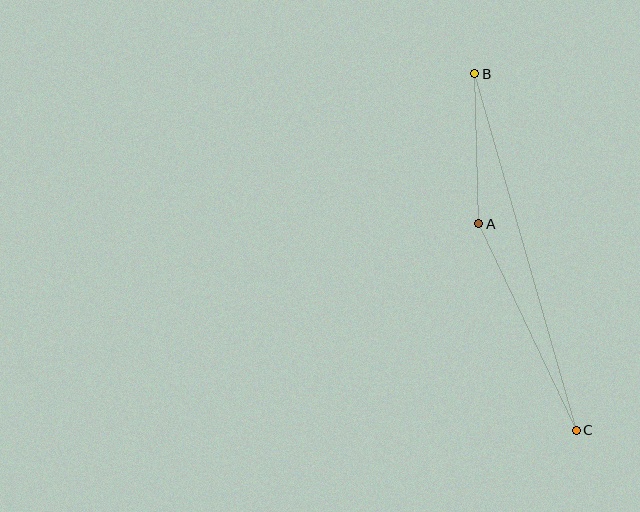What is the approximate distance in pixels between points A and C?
The distance between A and C is approximately 228 pixels.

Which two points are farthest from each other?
Points B and C are farthest from each other.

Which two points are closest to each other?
Points A and B are closest to each other.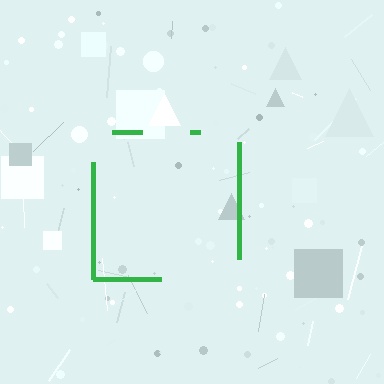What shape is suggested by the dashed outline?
The dashed outline suggests a square.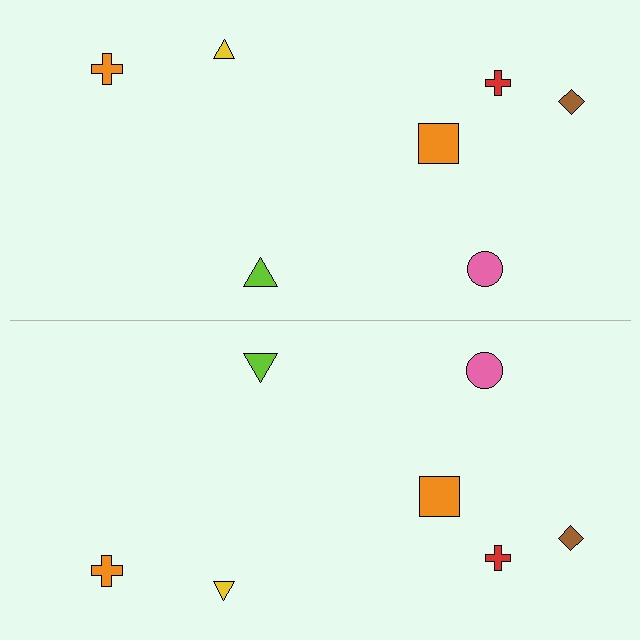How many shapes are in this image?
There are 14 shapes in this image.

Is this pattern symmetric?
Yes, this pattern has bilateral (reflection) symmetry.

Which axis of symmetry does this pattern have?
The pattern has a horizontal axis of symmetry running through the center of the image.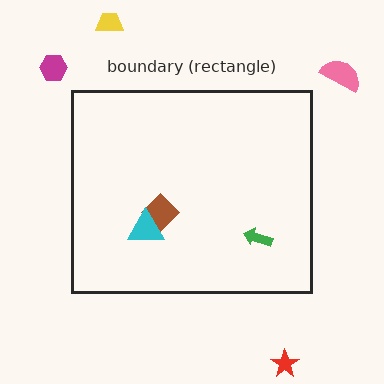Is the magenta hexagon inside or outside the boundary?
Outside.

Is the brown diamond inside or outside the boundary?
Inside.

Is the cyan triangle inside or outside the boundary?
Inside.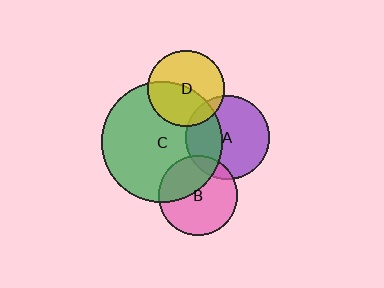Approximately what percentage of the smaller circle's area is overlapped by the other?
Approximately 45%.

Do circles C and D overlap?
Yes.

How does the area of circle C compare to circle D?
Approximately 2.5 times.